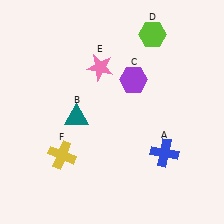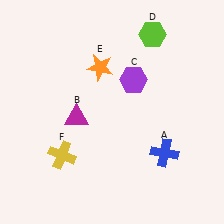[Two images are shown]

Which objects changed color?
B changed from teal to magenta. E changed from pink to orange.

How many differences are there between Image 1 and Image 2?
There are 2 differences between the two images.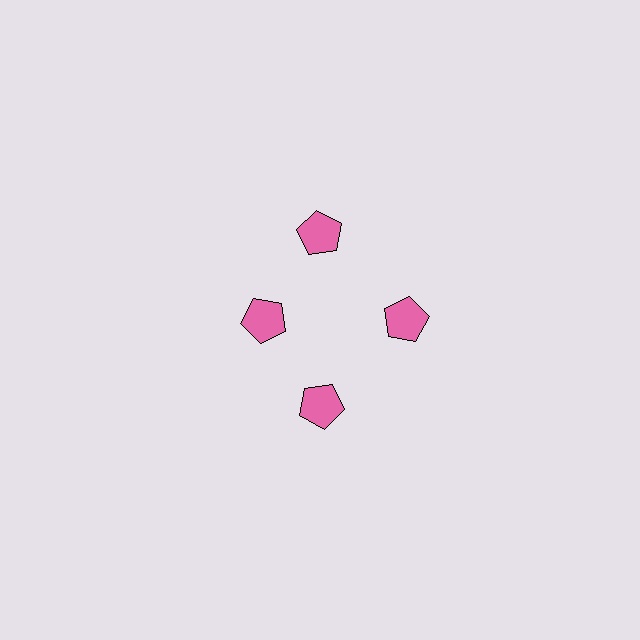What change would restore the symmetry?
The symmetry would be restored by moving it outward, back onto the ring so that all 4 pentagons sit at equal angles and equal distance from the center.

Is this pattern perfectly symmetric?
No. The 4 pink pentagons are arranged in a ring, but one element near the 9 o'clock position is pulled inward toward the center, breaking the 4-fold rotational symmetry.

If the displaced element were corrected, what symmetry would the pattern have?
It would have 4-fold rotational symmetry — the pattern would map onto itself every 90 degrees.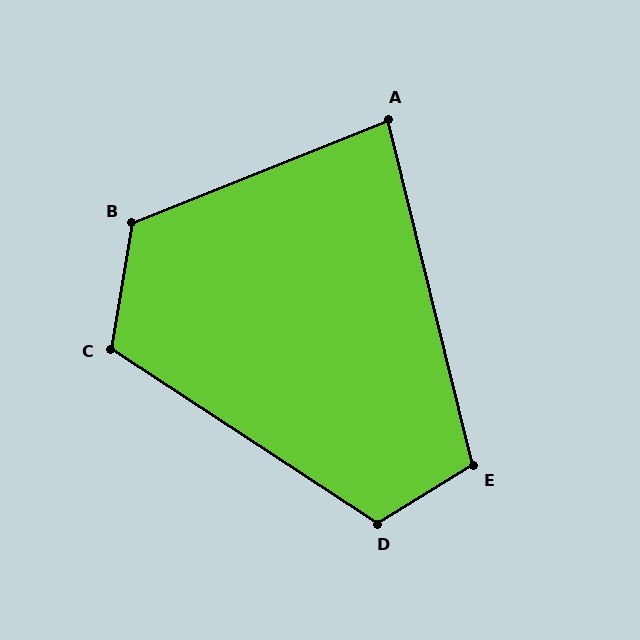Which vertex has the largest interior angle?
B, at approximately 122 degrees.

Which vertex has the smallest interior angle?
A, at approximately 82 degrees.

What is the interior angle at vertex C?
Approximately 113 degrees (obtuse).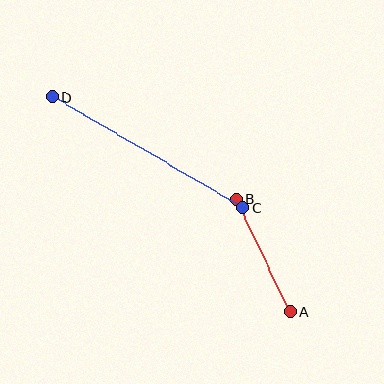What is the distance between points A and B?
The distance is approximately 125 pixels.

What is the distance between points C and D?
The distance is approximately 220 pixels.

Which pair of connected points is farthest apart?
Points C and D are farthest apart.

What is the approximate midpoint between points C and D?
The midpoint is at approximately (147, 152) pixels.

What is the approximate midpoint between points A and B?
The midpoint is at approximately (263, 255) pixels.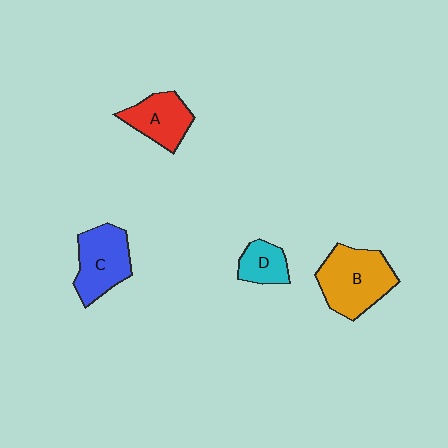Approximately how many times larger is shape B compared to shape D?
Approximately 2.2 times.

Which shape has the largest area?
Shape B (orange).